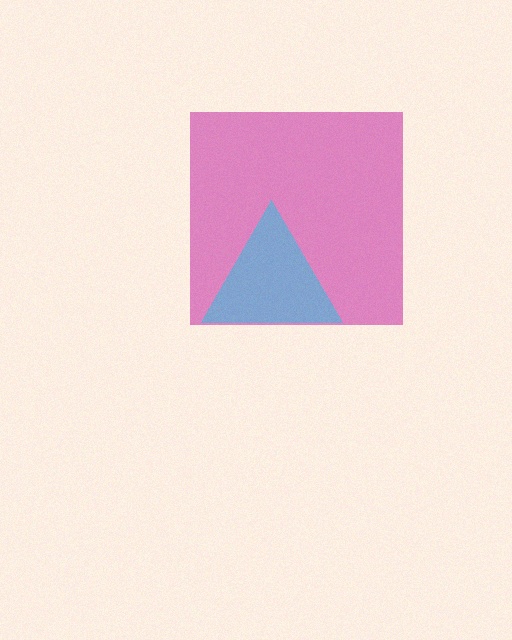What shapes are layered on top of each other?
The layered shapes are: a magenta square, a cyan triangle.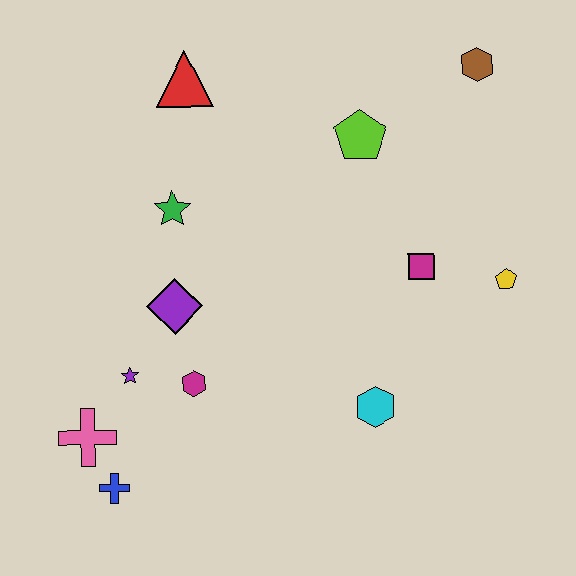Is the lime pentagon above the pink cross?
Yes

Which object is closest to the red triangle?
The green star is closest to the red triangle.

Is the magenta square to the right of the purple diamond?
Yes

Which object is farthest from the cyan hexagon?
The red triangle is farthest from the cyan hexagon.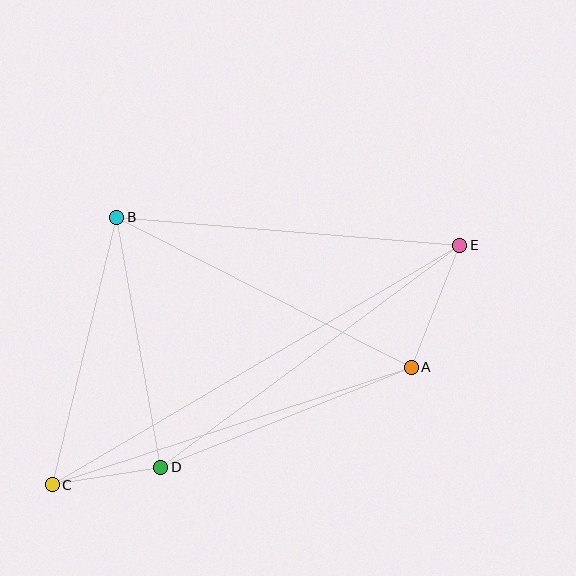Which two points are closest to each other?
Points C and D are closest to each other.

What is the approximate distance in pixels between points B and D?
The distance between B and D is approximately 254 pixels.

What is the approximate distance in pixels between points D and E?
The distance between D and E is approximately 373 pixels.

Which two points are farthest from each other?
Points C and E are farthest from each other.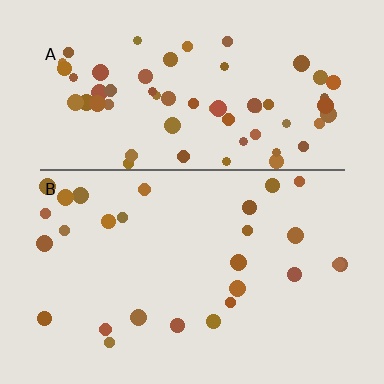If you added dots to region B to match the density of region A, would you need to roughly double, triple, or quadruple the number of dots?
Approximately double.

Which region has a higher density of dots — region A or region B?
A (the top).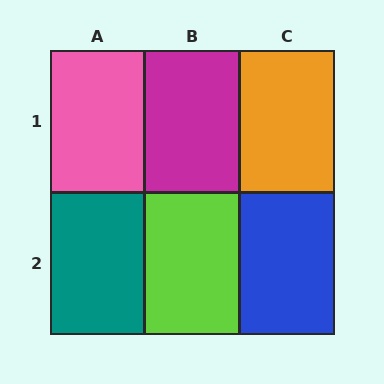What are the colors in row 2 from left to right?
Teal, lime, blue.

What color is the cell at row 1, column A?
Pink.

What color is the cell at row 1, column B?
Magenta.